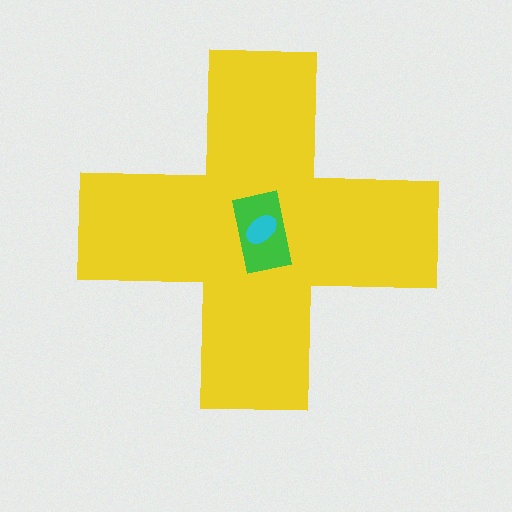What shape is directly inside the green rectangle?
The cyan ellipse.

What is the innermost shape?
The cyan ellipse.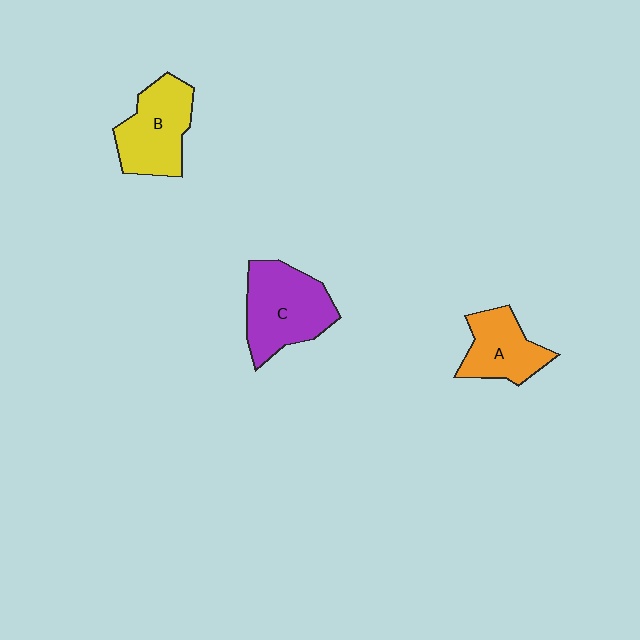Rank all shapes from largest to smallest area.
From largest to smallest: C (purple), B (yellow), A (orange).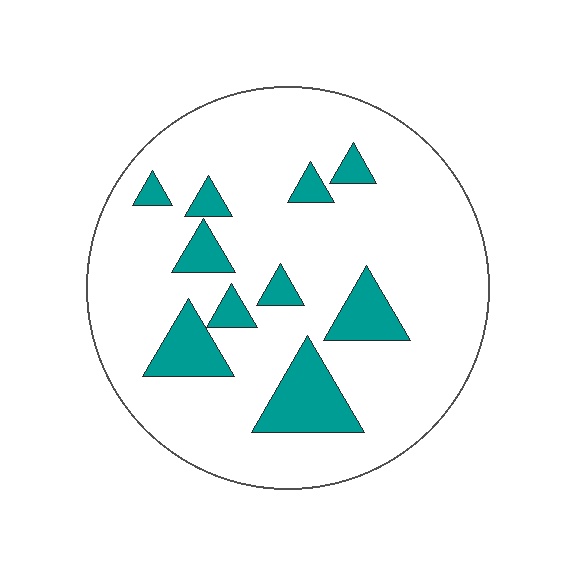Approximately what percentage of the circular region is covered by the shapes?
Approximately 15%.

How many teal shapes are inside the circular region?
10.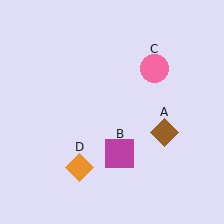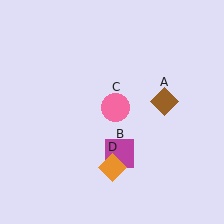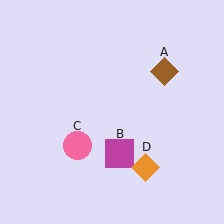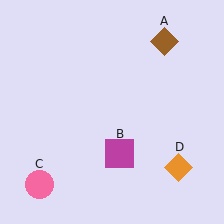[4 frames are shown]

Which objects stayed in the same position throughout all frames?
Magenta square (object B) remained stationary.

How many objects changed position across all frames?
3 objects changed position: brown diamond (object A), pink circle (object C), orange diamond (object D).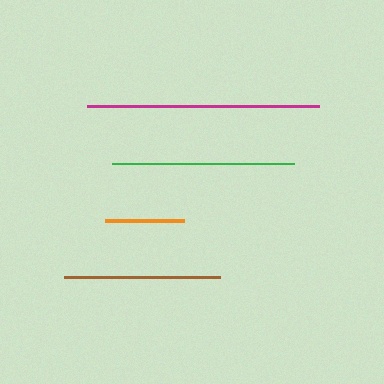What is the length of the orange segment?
The orange segment is approximately 80 pixels long.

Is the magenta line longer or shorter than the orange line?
The magenta line is longer than the orange line.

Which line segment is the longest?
The magenta line is the longest at approximately 232 pixels.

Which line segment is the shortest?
The orange line is the shortest at approximately 80 pixels.